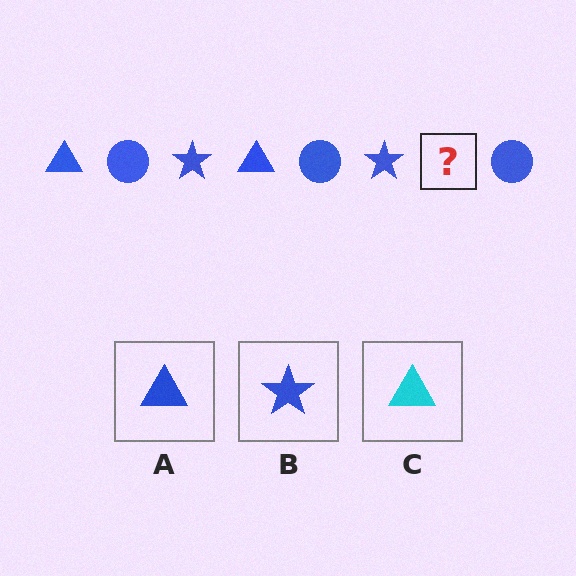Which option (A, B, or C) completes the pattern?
A.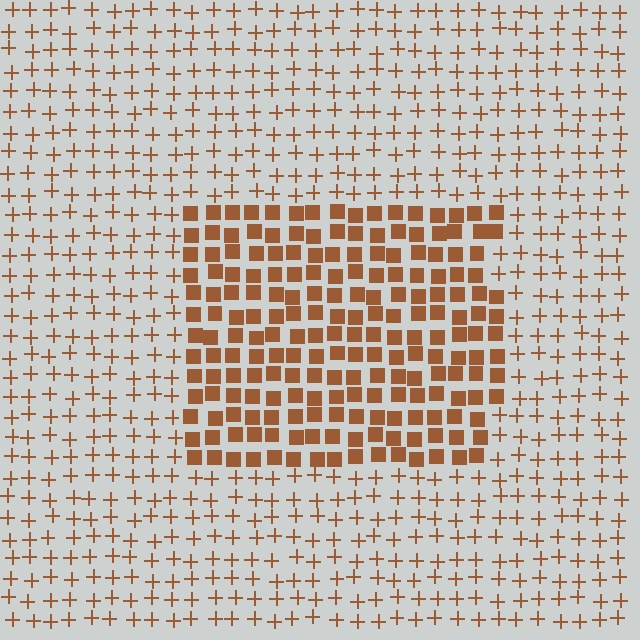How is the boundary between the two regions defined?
The boundary is defined by a change in element shape: squares inside vs. plus signs outside. All elements share the same color and spacing.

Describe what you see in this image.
The image is filled with small brown elements arranged in a uniform grid. A rectangle-shaped region contains squares, while the surrounding area contains plus signs. The boundary is defined purely by the change in element shape.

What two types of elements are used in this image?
The image uses squares inside the rectangle region and plus signs outside it.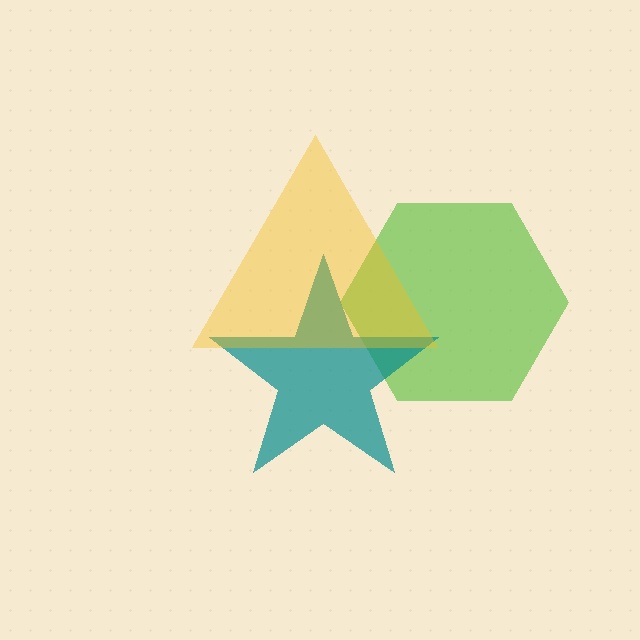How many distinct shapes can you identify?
There are 3 distinct shapes: a lime hexagon, a teal star, a yellow triangle.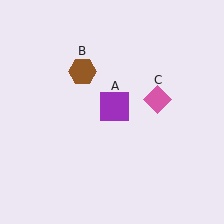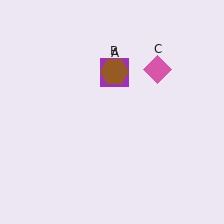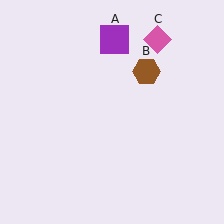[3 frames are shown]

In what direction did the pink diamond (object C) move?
The pink diamond (object C) moved up.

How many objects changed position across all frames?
3 objects changed position: purple square (object A), brown hexagon (object B), pink diamond (object C).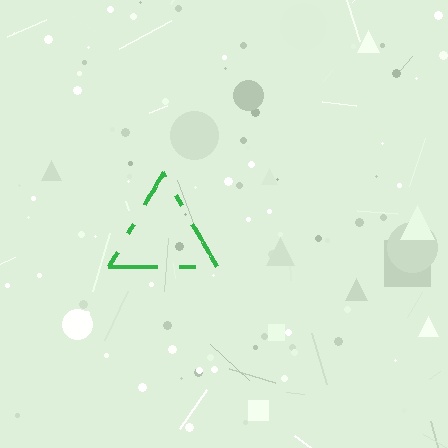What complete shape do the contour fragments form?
The contour fragments form a triangle.